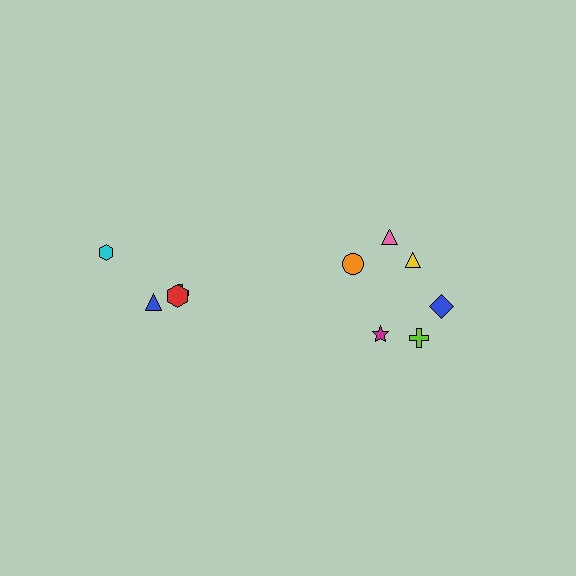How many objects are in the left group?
There are 4 objects.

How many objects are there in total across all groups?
There are 10 objects.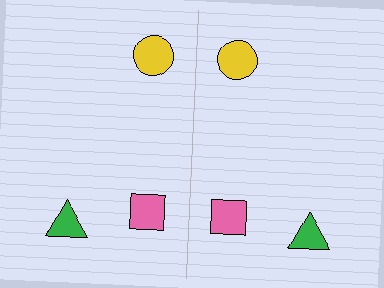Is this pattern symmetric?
Yes, this pattern has bilateral (reflection) symmetry.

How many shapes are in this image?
There are 6 shapes in this image.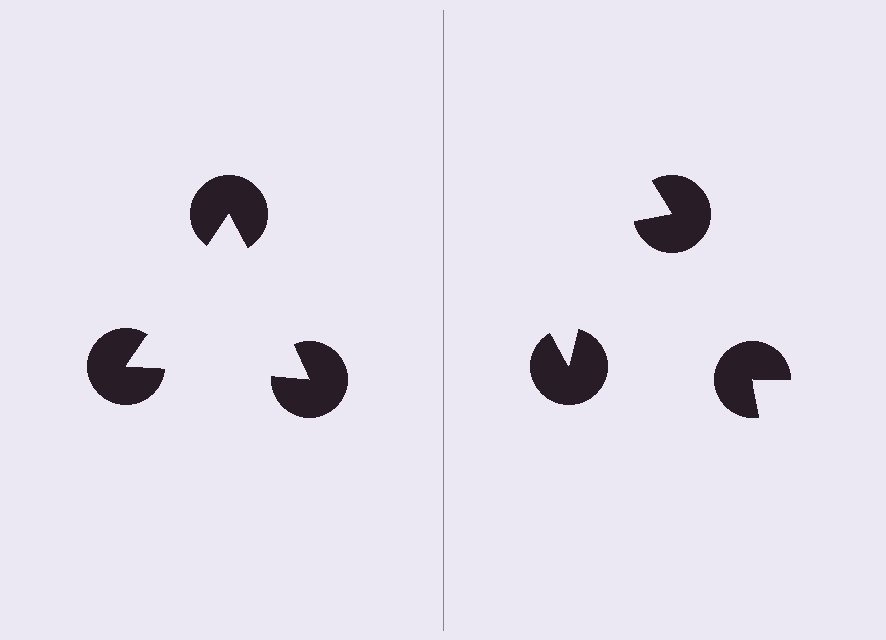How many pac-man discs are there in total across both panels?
6 — 3 on each side.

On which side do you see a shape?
An illusory triangle appears on the left side. On the right side the wedge cuts are rotated, so no coherent shape forms.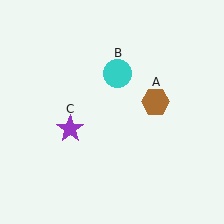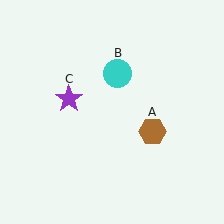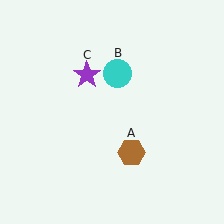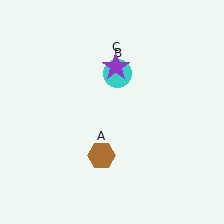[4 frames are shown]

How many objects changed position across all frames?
2 objects changed position: brown hexagon (object A), purple star (object C).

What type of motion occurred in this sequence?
The brown hexagon (object A), purple star (object C) rotated clockwise around the center of the scene.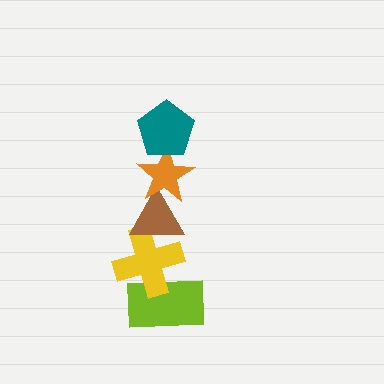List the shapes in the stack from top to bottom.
From top to bottom: the teal pentagon, the orange star, the brown triangle, the yellow cross, the lime rectangle.